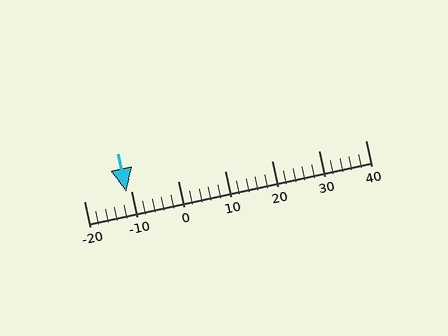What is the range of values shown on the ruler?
The ruler shows values from -20 to 40.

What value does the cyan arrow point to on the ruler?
The cyan arrow points to approximately -11.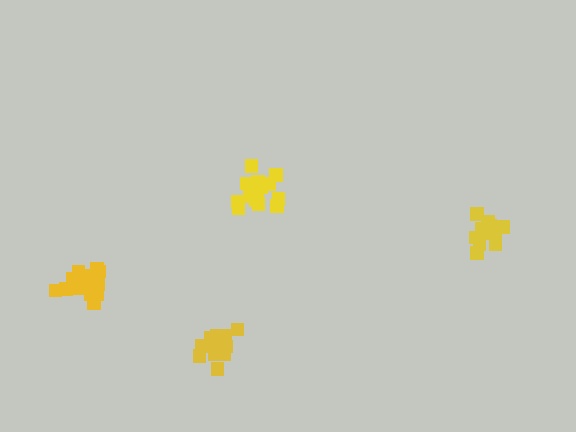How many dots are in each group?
Group 1: 13 dots, Group 2: 17 dots, Group 3: 16 dots, Group 4: 16 dots (62 total).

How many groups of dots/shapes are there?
There are 4 groups.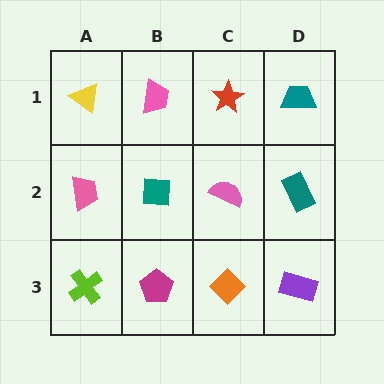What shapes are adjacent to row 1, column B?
A teal square (row 2, column B), a yellow triangle (row 1, column A), a red star (row 1, column C).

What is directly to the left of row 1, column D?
A red star.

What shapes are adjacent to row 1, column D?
A teal rectangle (row 2, column D), a red star (row 1, column C).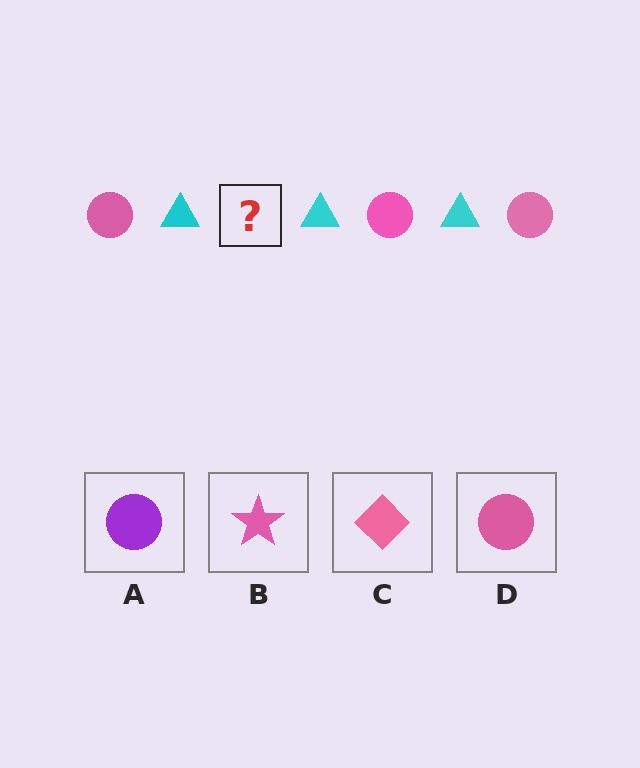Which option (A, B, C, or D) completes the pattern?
D.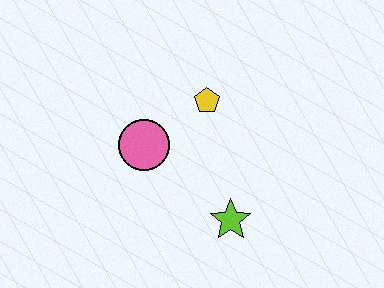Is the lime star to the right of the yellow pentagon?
Yes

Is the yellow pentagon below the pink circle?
No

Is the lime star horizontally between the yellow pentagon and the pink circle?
No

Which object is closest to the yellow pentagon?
The pink circle is closest to the yellow pentagon.